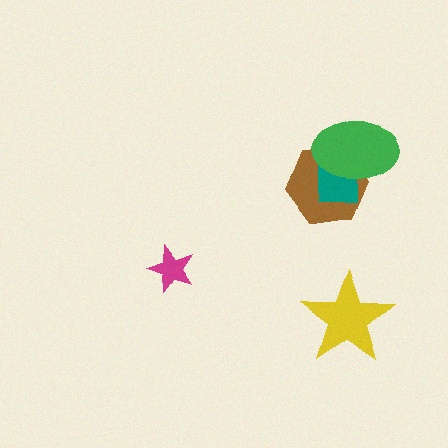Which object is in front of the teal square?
The green ellipse is in front of the teal square.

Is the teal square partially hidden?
Yes, it is partially covered by another shape.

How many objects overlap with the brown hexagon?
2 objects overlap with the brown hexagon.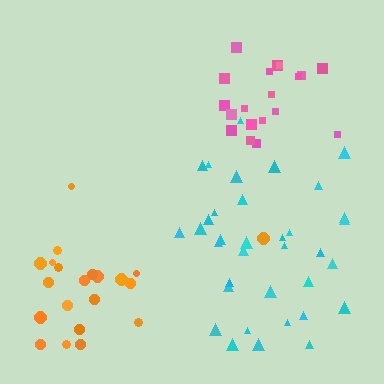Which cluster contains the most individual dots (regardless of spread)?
Cyan (35).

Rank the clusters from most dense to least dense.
pink, cyan, orange.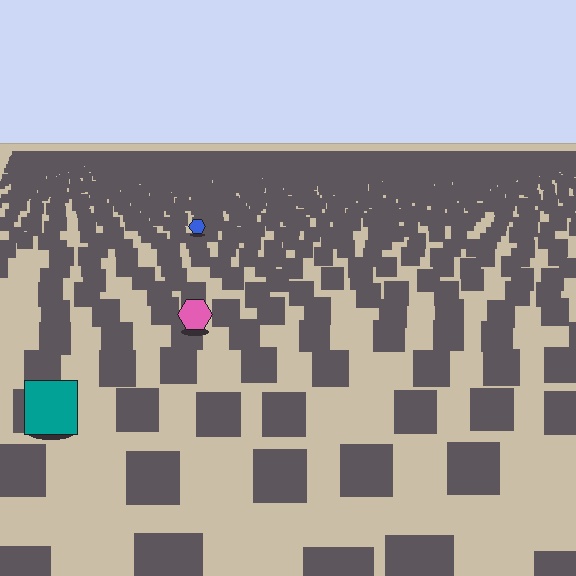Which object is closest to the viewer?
The teal square is closest. The texture marks near it are larger and more spread out.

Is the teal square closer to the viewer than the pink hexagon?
Yes. The teal square is closer — you can tell from the texture gradient: the ground texture is coarser near it.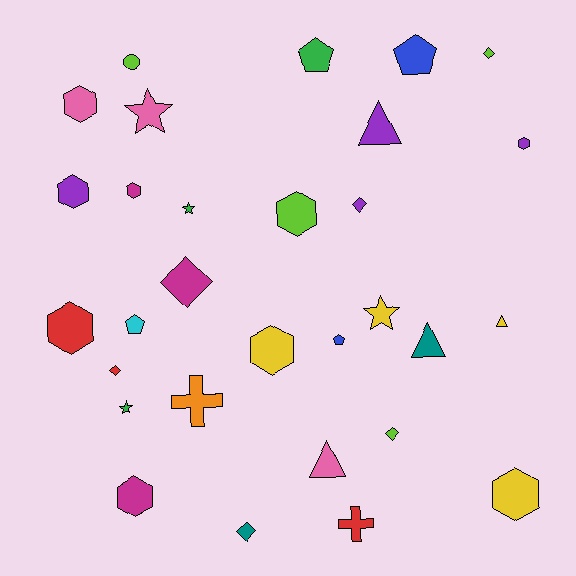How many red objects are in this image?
There are 3 red objects.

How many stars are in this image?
There are 4 stars.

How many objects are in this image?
There are 30 objects.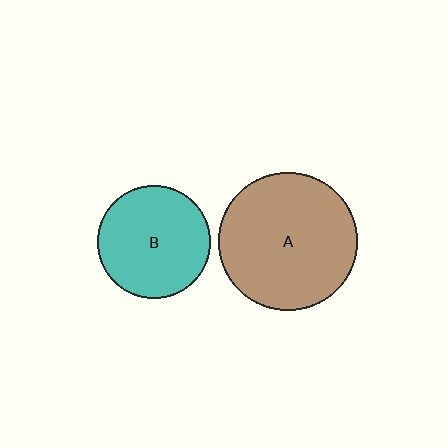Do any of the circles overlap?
No, none of the circles overlap.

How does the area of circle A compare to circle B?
Approximately 1.5 times.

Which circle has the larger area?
Circle A (brown).